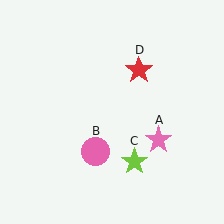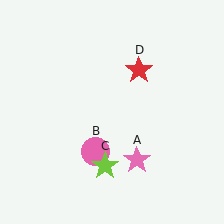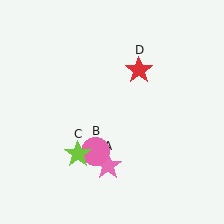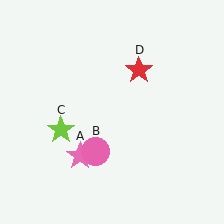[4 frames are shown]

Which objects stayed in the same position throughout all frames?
Pink circle (object B) and red star (object D) remained stationary.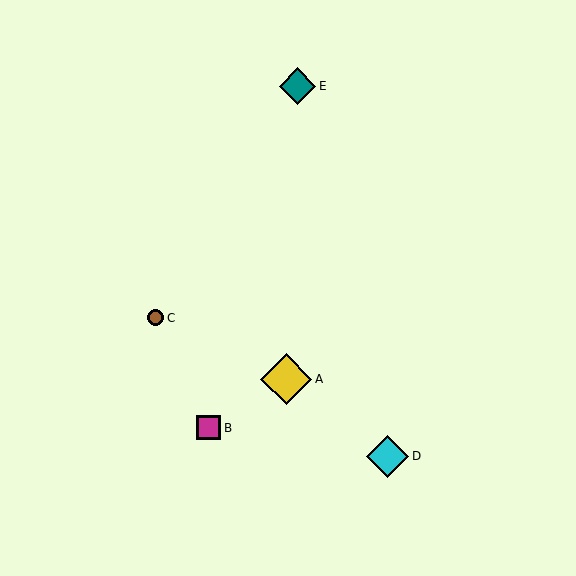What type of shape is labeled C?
Shape C is a brown circle.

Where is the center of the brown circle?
The center of the brown circle is at (156, 318).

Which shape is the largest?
The yellow diamond (labeled A) is the largest.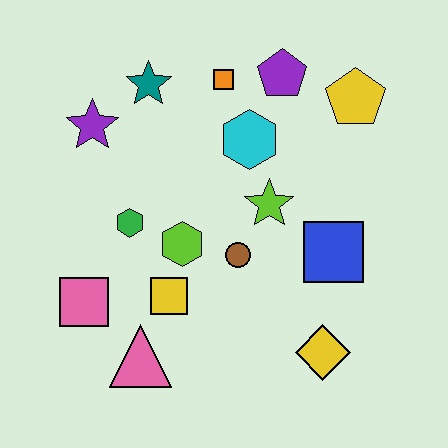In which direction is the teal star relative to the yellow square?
The teal star is above the yellow square.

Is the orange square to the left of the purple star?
No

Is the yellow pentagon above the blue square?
Yes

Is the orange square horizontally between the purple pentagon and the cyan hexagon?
No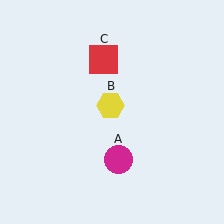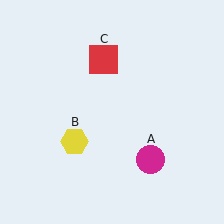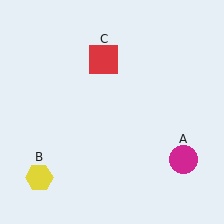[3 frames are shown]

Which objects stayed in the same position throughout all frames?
Red square (object C) remained stationary.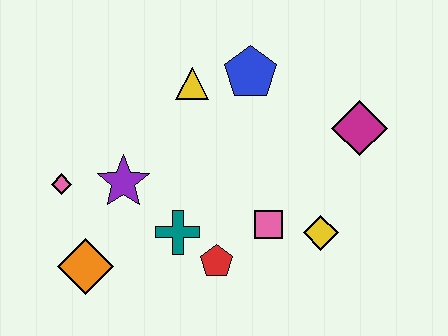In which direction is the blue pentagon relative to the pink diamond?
The blue pentagon is to the right of the pink diamond.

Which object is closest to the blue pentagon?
The yellow triangle is closest to the blue pentagon.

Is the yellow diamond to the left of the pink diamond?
No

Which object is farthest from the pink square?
The pink diamond is farthest from the pink square.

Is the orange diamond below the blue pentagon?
Yes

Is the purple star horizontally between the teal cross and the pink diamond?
Yes